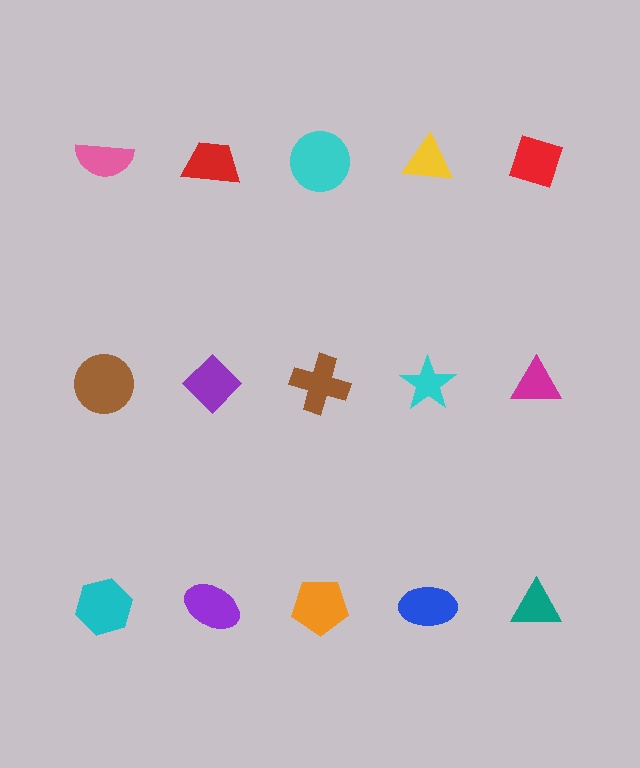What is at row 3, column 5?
A teal triangle.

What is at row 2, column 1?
A brown circle.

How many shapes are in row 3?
5 shapes.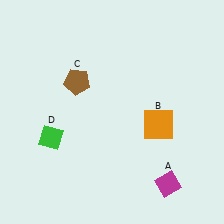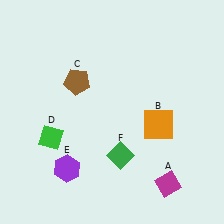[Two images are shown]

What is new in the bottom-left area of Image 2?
A purple hexagon (E) was added in the bottom-left area of Image 2.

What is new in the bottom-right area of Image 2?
A green diamond (F) was added in the bottom-right area of Image 2.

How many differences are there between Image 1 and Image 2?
There are 2 differences between the two images.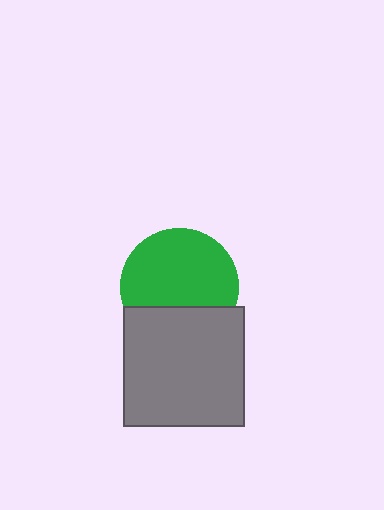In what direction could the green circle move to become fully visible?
The green circle could move up. That would shift it out from behind the gray square entirely.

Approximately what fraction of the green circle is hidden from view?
Roughly 30% of the green circle is hidden behind the gray square.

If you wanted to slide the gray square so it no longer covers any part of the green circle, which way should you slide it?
Slide it down — that is the most direct way to separate the two shapes.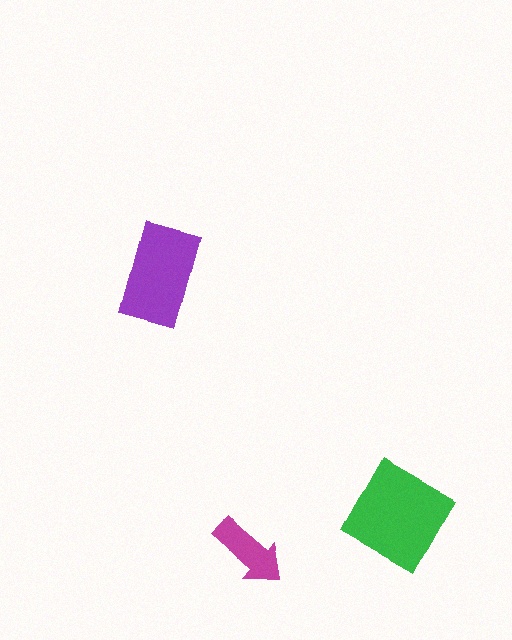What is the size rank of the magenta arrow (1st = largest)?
3rd.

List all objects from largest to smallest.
The green square, the purple rectangle, the magenta arrow.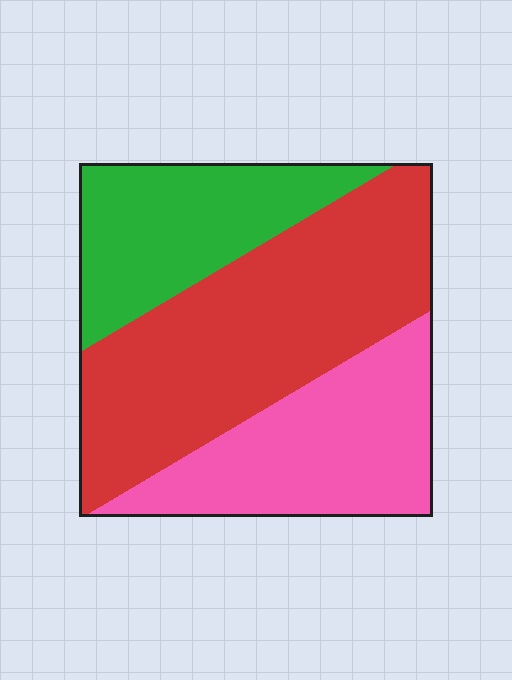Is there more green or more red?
Red.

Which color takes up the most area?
Red, at roughly 45%.